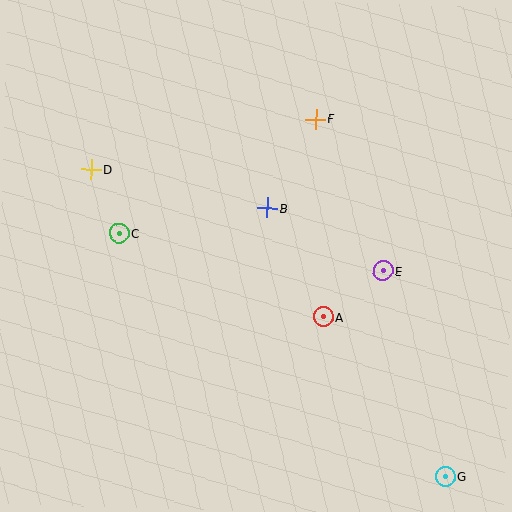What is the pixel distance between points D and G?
The distance between D and G is 469 pixels.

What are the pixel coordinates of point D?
Point D is at (91, 169).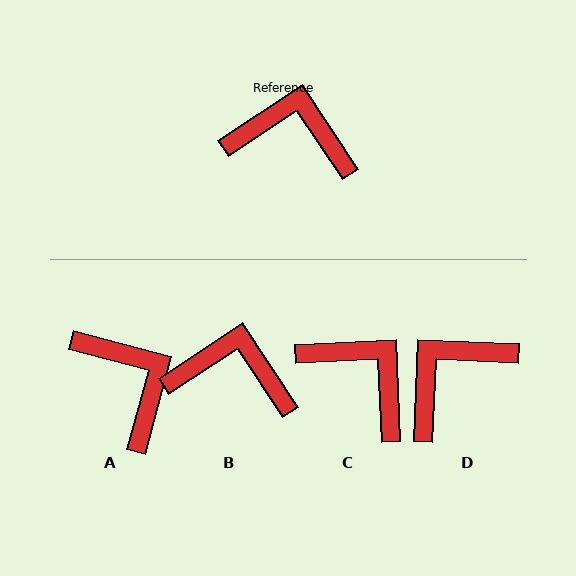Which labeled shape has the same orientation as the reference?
B.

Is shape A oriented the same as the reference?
No, it is off by about 48 degrees.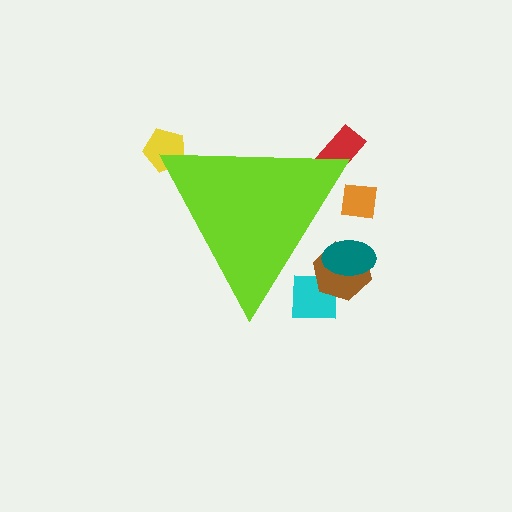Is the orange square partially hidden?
Yes, the orange square is partially hidden behind the lime triangle.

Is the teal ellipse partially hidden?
Yes, the teal ellipse is partially hidden behind the lime triangle.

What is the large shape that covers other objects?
A lime triangle.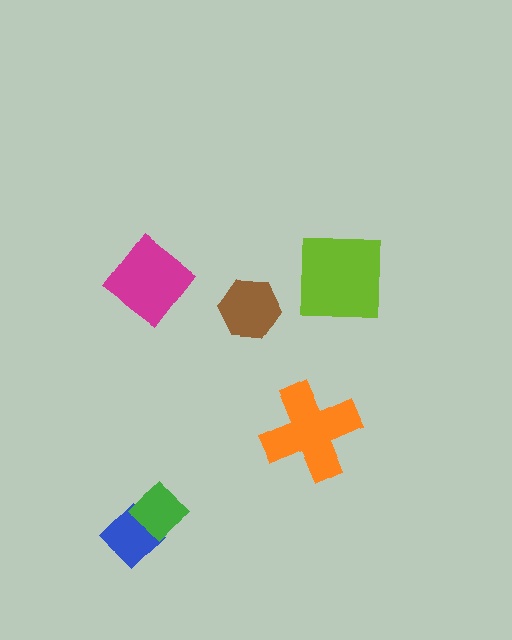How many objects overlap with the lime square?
0 objects overlap with the lime square.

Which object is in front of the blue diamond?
The green diamond is in front of the blue diamond.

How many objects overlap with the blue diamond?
1 object overlaps with the blue diamond.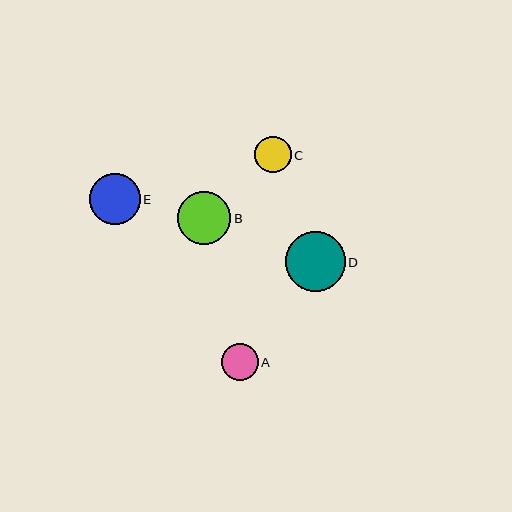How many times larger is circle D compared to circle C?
Circle D is approximately 1.7 times the size of circle C.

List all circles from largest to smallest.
From largest to smallest: D, B, E, A, C.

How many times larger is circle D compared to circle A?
Circle D is approximately 1.6 times the size of circle A.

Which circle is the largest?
Circle D is the largest with a size of approximately 60 pixels.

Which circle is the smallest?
Circle C is the smallest with a size of approximately 36 pixels.